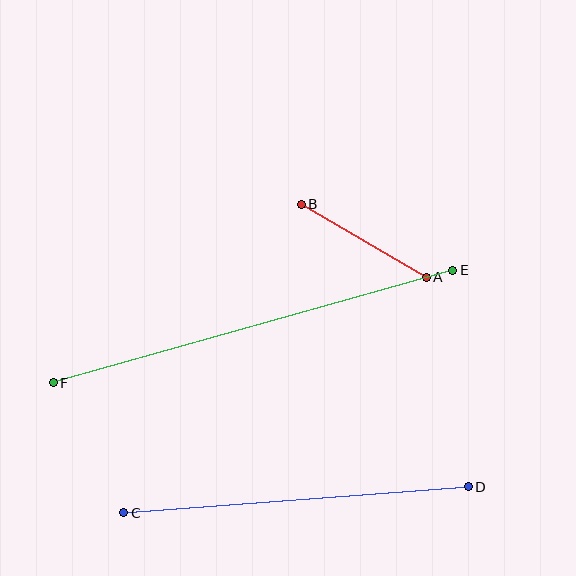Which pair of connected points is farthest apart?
Points E and F are farthest apart.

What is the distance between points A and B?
The distance is approximately 145 pixels.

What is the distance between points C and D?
The distance is approximately 345 pixels.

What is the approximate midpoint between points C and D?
The midpoint is at approximately (296, 500) pixels.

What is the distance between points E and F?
The distance is approximately 415 pixels.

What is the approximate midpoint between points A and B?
The midpoint is at approximately (364, 241) pixels.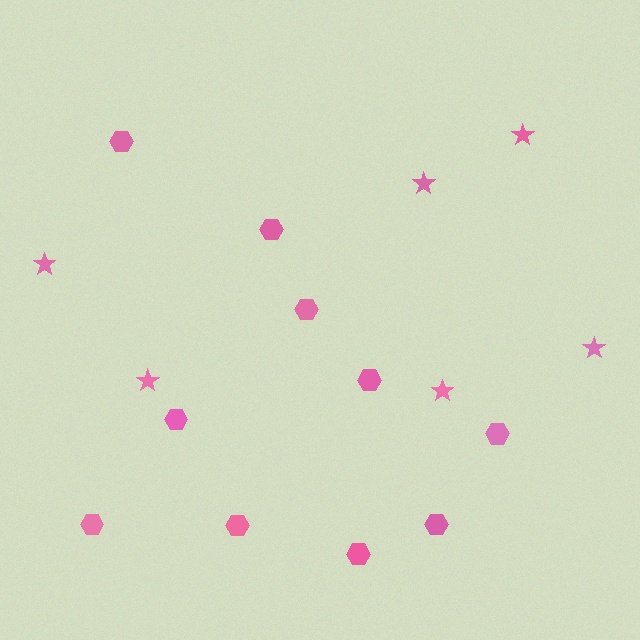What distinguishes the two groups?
There are 2 groups: one group of hexagons (10) and one group of stars (6).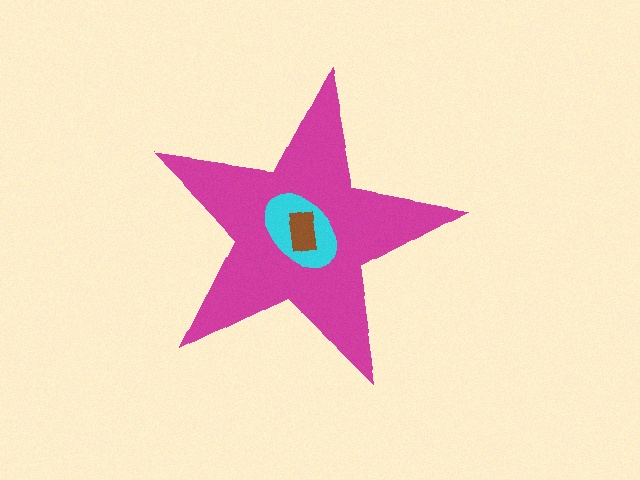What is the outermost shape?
The magenta star.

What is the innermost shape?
The brown rectangle.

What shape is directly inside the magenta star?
The cyan ellipse.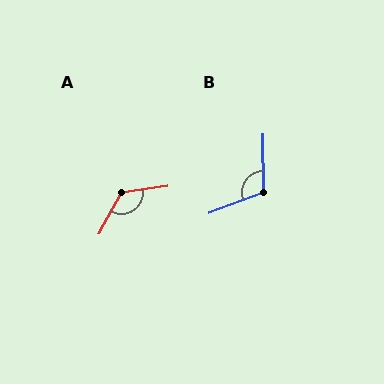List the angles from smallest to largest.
B (110°), A (126°).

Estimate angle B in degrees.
Approximately 110 degrees.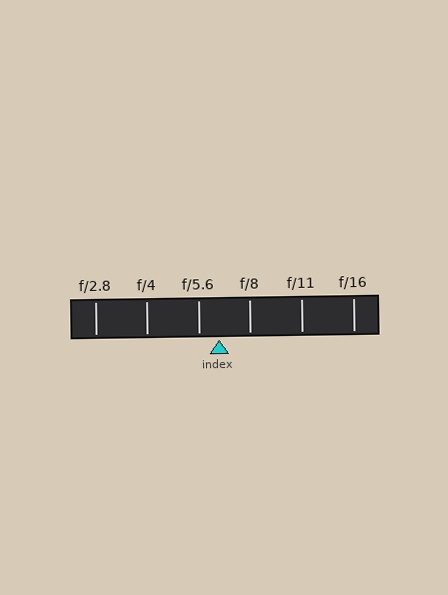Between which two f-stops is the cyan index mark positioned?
The index mark is between f/5.6 and f/8.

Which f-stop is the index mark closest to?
The index mark is closest to f/5.6.